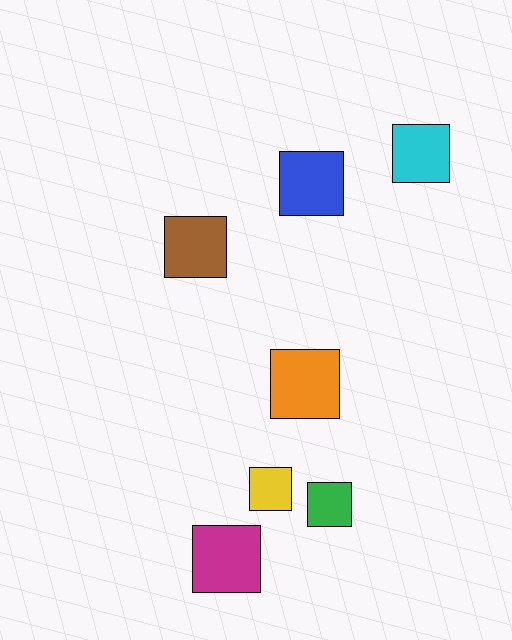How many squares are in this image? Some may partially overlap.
There are 7 squares.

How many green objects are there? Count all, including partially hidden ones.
There is 1 green object.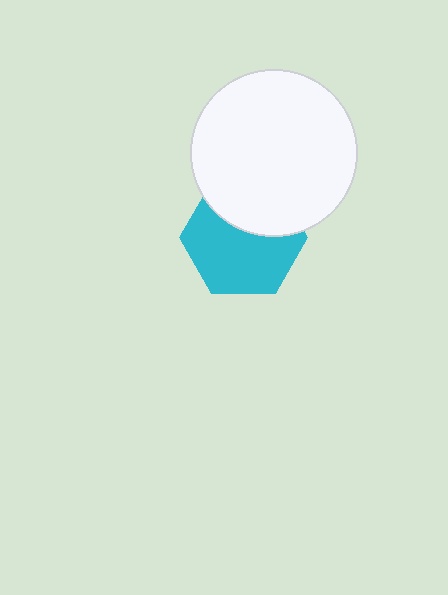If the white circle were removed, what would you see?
You would see the complete cyan hexagon.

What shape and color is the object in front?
The object in front is a white circle.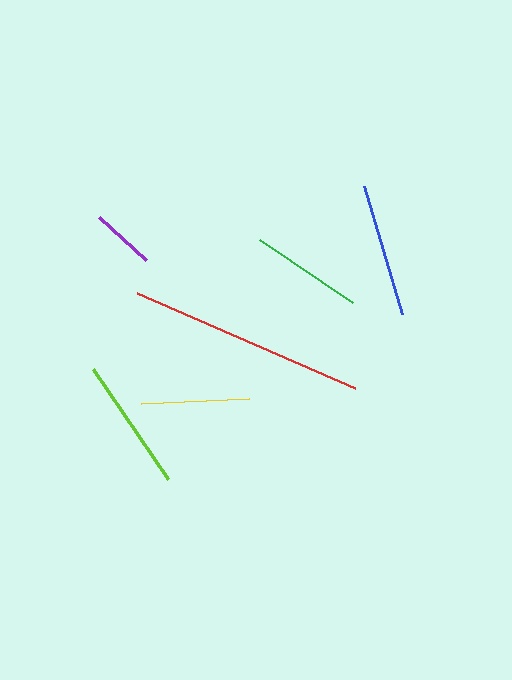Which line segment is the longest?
The red line is the longest at approximately 238 pixels.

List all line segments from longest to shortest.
From longest to shortest: red, blue, lime, green, yellow, purple.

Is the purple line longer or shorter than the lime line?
The lime line is longer than the purple line.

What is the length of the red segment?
The red segment is approximately 238 pixels long.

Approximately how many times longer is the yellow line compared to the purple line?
The yellow line is approximately 1.7 times the length of the purple line.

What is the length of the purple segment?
The purple segment is approximately 64 pixels long.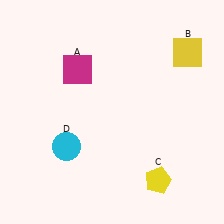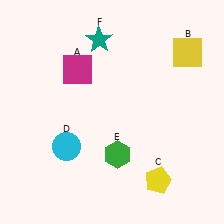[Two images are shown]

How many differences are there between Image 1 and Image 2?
There are 2 differences between the two images.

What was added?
A green hexagon (E), a teal star (F) were added in Image 2.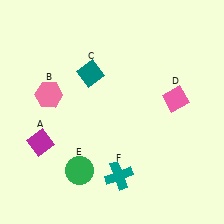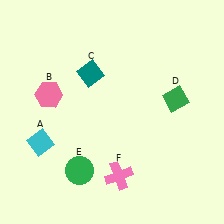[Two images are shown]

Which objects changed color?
A changed from magenta to cyan. D changed from pink to green. F changed from teal to pink.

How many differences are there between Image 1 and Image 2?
There are 3 differences between the two images.